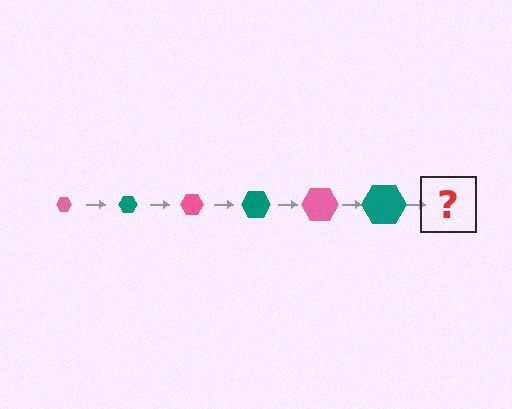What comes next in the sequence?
The next element should be a pink hexagon, larger than the previous one.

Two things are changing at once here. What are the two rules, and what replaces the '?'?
The two rules are that the hexagon grows larger each step and the color cycles through pink and teal. The '?' should be a pink hexagon, larger than the previous one.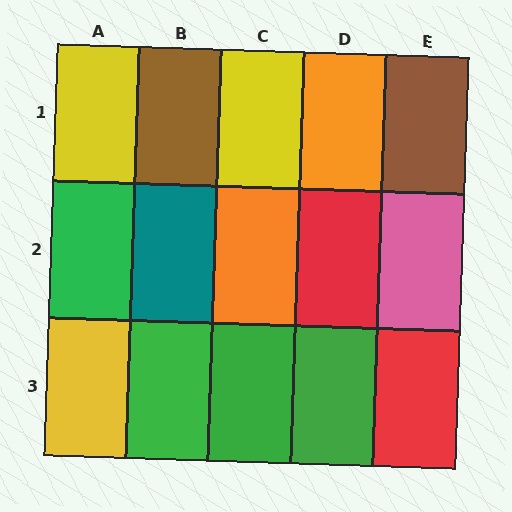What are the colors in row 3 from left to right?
Yellow, green, green, green, red.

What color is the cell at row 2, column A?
Green.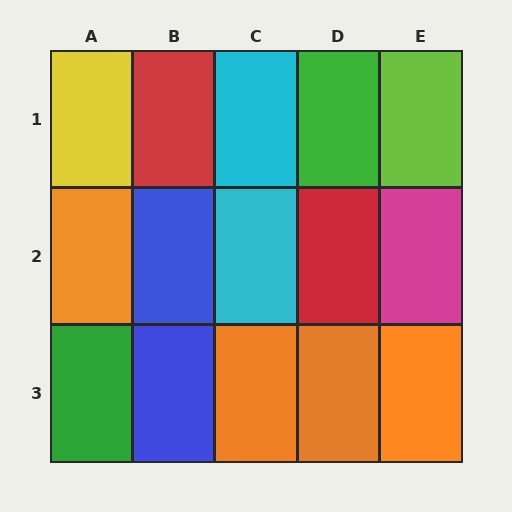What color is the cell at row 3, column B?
Blue.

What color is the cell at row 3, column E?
Orange.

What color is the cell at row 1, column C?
Cyan.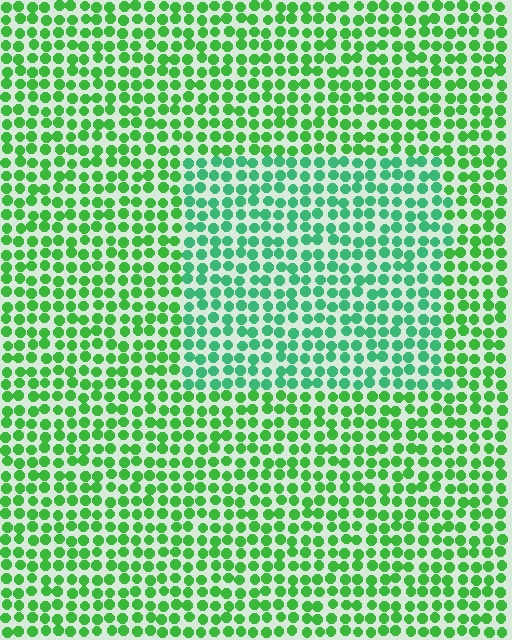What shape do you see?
I see a rectangle.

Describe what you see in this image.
The image is filled with small green elements in a uniform arrangement. A rectangle-shaped region is visible where the elements are tinted to a slightly different hue, forming a subtle color boundary.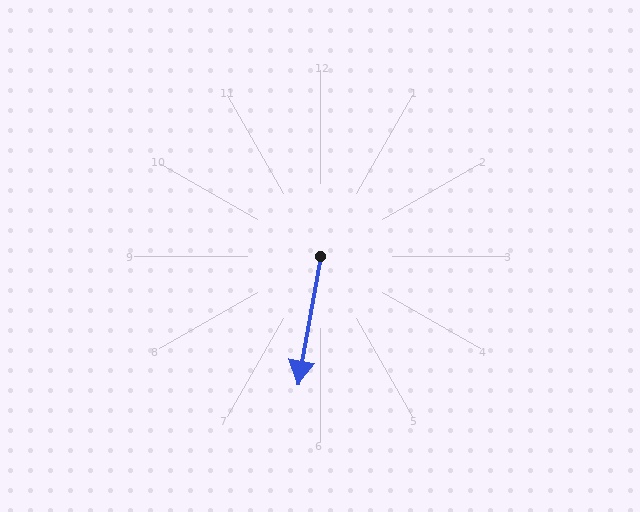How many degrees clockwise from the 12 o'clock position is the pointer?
Approximately 190 degrees.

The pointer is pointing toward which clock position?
Roughly 6 o'clock.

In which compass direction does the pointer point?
South.